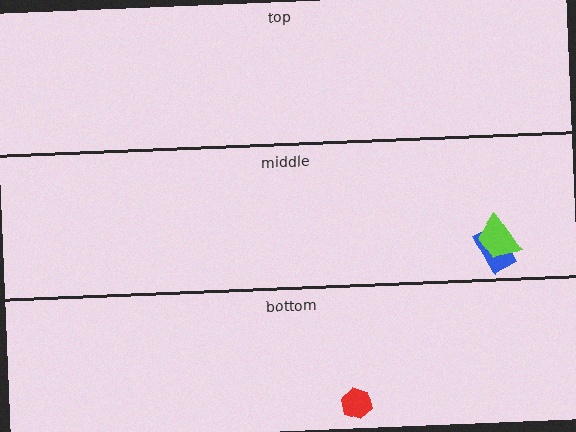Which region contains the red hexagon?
The bottom region.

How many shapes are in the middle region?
2.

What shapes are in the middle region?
The blue rectangle, the lime trapezoid.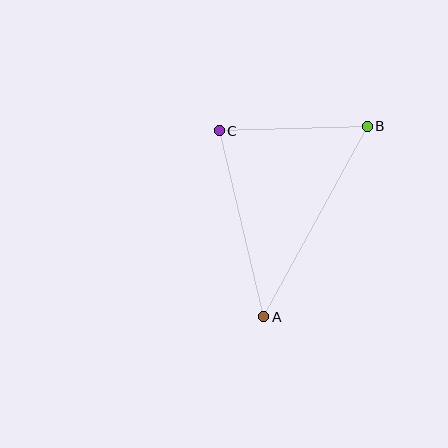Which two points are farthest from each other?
Points A and B are farthest from each other.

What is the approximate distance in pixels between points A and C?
The distance between A and C is approximately 191 pixels.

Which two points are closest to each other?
Points B and C are closest to each other.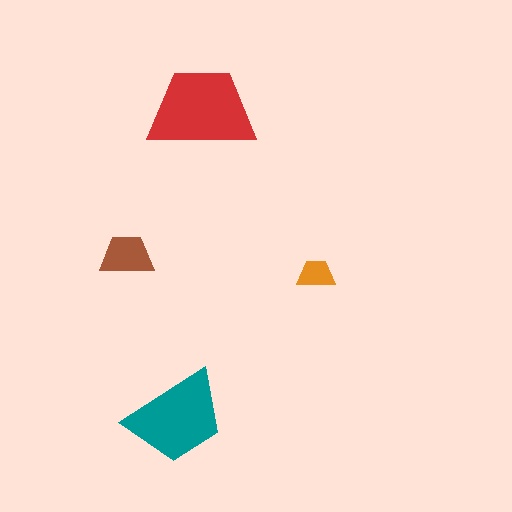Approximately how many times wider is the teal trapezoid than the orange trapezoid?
About 2.5 times wider.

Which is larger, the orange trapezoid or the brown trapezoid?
The brown one.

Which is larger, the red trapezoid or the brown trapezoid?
The red one.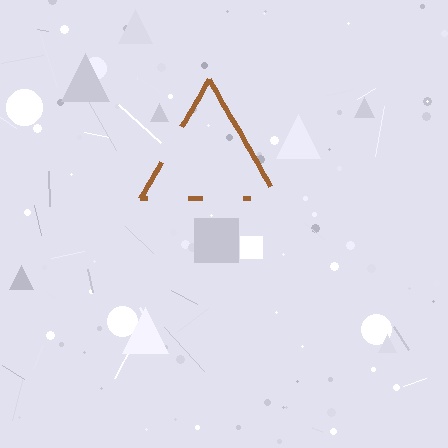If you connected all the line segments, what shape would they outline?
They would outline a triangle.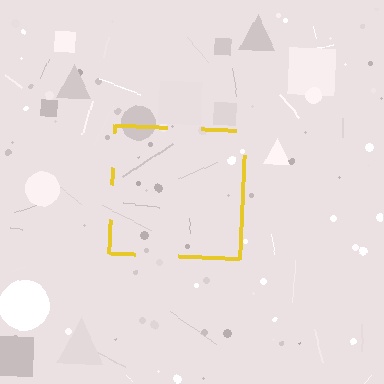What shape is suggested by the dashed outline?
The dashed outline suggests a square.